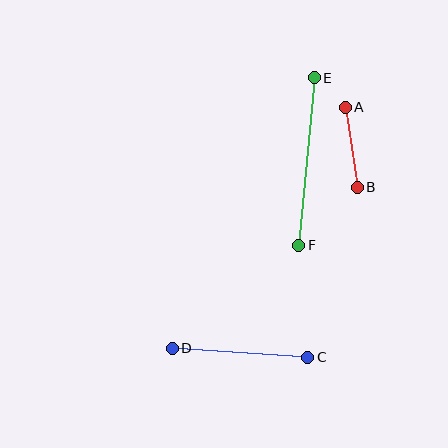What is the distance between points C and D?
The distance is approximately 136 pixels.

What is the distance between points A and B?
The distance is approximately 81 pixels.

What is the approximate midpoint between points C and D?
The midpoint is at approximately (240, 353) pixels.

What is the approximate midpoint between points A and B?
The midpoint is at approximately (351, 147) pixels.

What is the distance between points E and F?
The distance is approximately 169 pixels.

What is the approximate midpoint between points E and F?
The midpoint is at approximately (306, 161) pixels.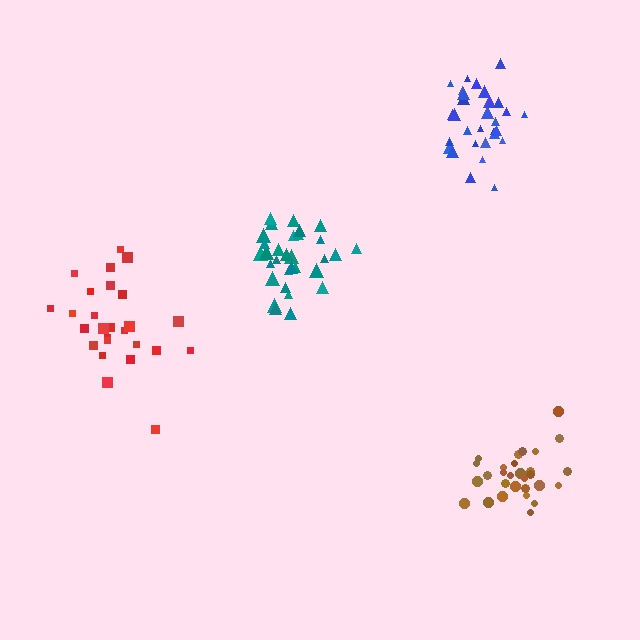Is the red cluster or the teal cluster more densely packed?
Teal.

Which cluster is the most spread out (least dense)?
Red.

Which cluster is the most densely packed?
Teal.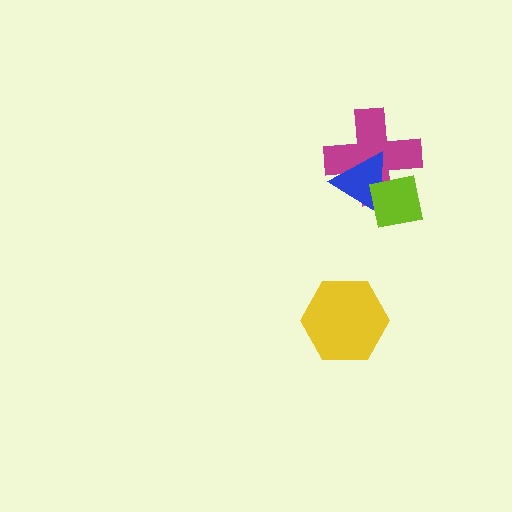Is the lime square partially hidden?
No, no other shape covers it.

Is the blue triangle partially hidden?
Yes, it is partially covered by another shape.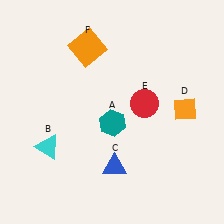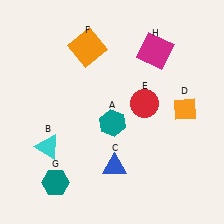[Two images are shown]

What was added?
A teal hexagon (G), a magenta square (H) were added in Image 2.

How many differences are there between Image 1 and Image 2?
There are 2 differences between the two images.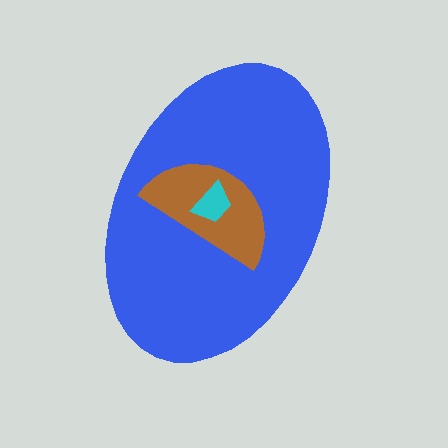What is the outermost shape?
The blue ellipse.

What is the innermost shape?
The cyan trapezoid.